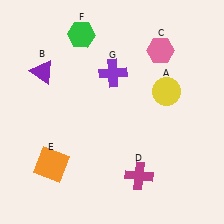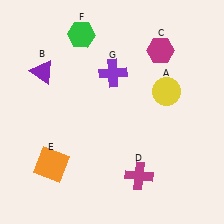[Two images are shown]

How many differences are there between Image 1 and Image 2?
There is 1 difference between the two images.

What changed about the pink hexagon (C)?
In Image 1, C is pink. In Image 2, it changed to magenta.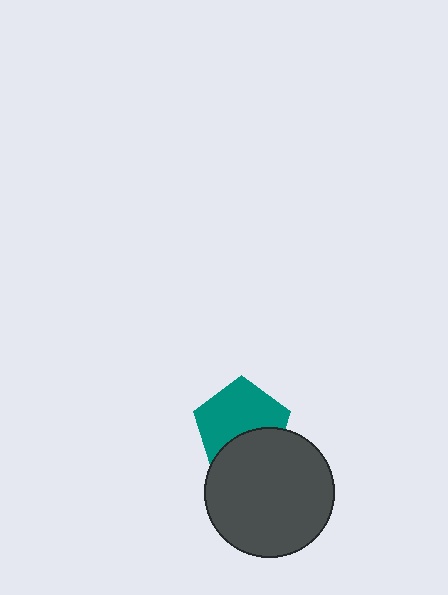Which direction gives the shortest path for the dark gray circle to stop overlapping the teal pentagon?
Moving down gives the shortest separation.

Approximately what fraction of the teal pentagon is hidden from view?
Roughly 36% of the teal pentagon is hidden behind the dark gray circle.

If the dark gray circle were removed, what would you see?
You would see the complete teal pentagon.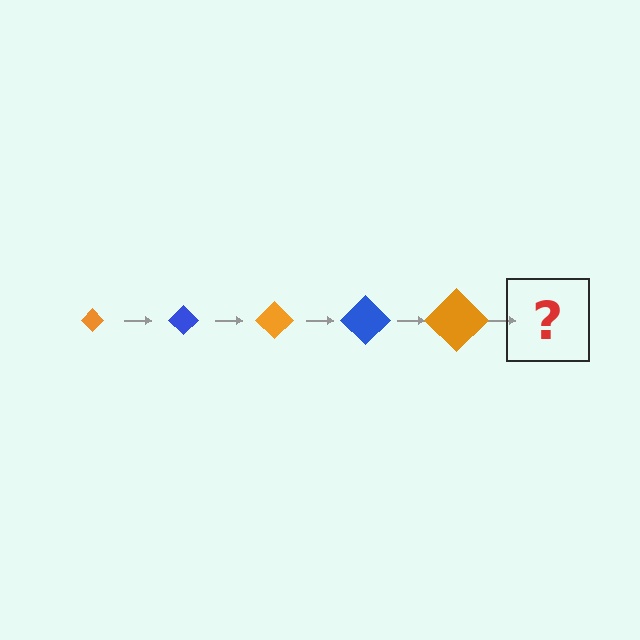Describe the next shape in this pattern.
It should be a blue diamond, larger than the previous one.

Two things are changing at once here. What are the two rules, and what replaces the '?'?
The two rules are that the diamond grows larger each step and the color cycles through orange and blue. The '?' should be a blue diamond, larger than the previous one.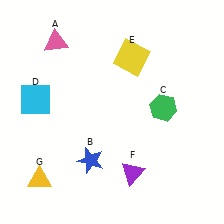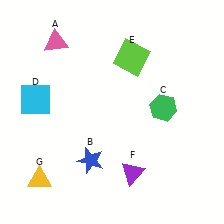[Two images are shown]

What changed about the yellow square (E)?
In Image 1, E is yellow. In Image 2, it changed to lime.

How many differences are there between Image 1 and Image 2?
There is 1 difference between the two images.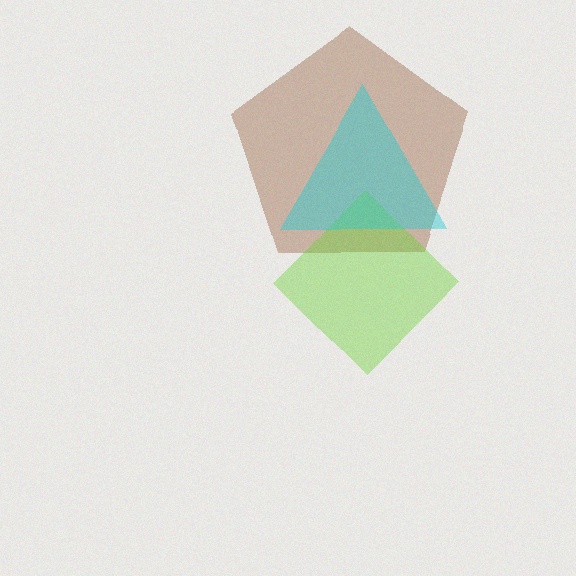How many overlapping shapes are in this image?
There are 3 overlapping shapes in the image.